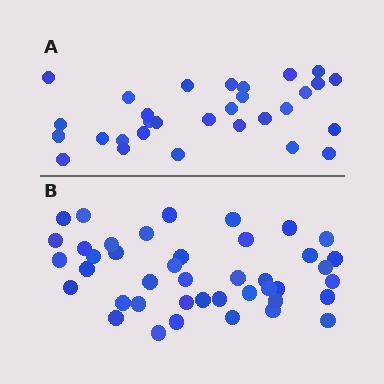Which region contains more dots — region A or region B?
Region B (the bottom region) has more dots.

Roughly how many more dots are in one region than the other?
Region B has roughly 12 or so more dots than region A.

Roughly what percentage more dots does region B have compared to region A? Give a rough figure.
About 40% more.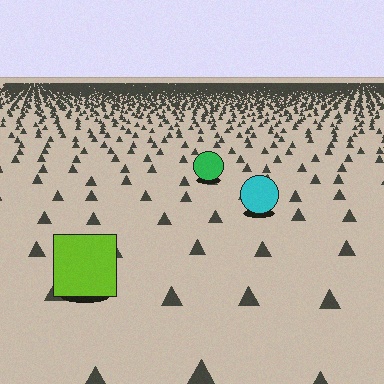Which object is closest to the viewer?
The lime square is closest. The texture marks near it are larger and more spread out.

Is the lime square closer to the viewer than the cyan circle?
Yes. The lime square is closer — you can tell from the texture gradient: the ground texture is coarser near it.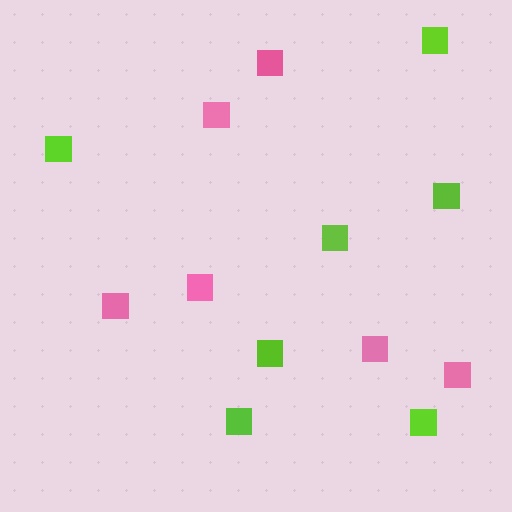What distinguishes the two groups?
There are 2 groups: one group of lime squares (7) and one group of pink squares (6).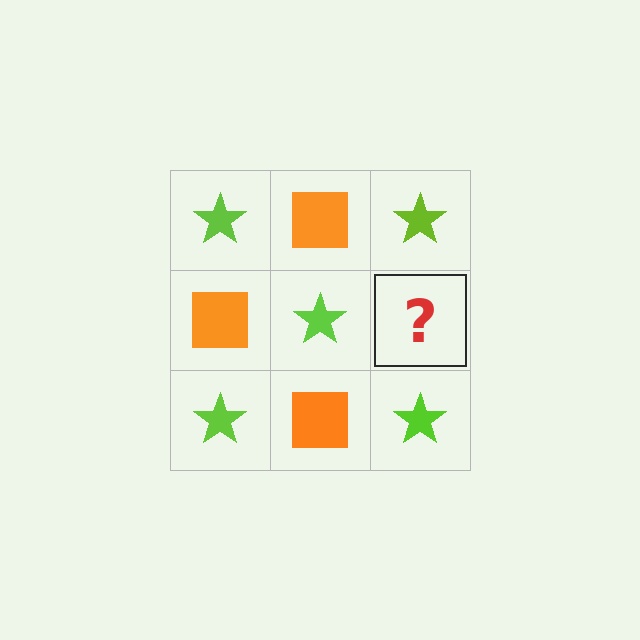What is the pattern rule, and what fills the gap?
The rule is that it alternates lime star and orange square in a checkerboard pattern. The gap should be filled with an orange square.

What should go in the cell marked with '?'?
The missing cell should contain an orange square.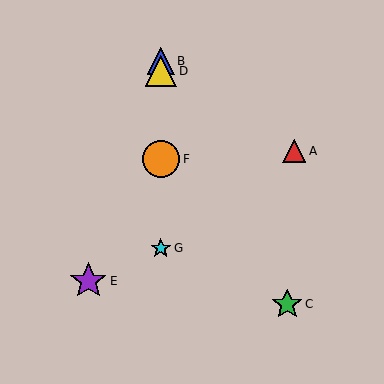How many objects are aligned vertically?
4 objects (B, D, F, G) are aligned vertically.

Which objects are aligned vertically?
Objects B, D, F, G are aligned vertically.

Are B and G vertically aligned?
Yes, both are at x≈161.